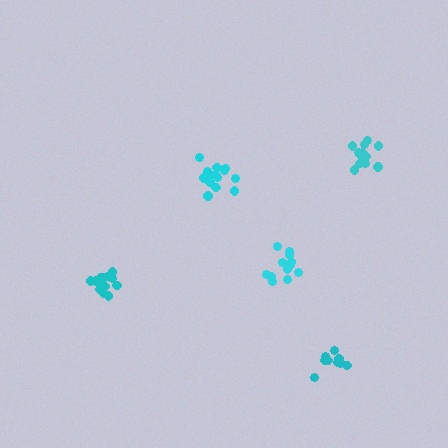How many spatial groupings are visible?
There are 5 spatial groupings.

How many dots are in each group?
Group 1: 13 dots, Group 2: 12 dots, Group 3: 14 dots, Group 4: 13 dots, Group 5: 9 dots (61 total).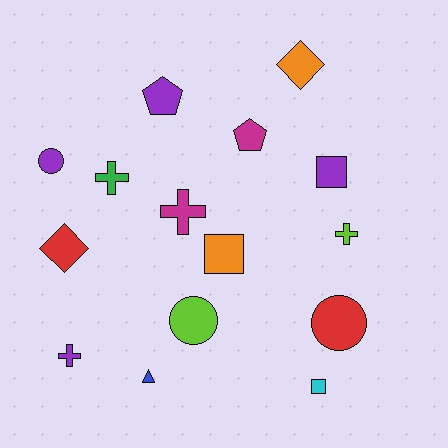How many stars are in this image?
There are no stars.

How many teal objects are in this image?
There are no teal objects.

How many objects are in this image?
There are 15 objects.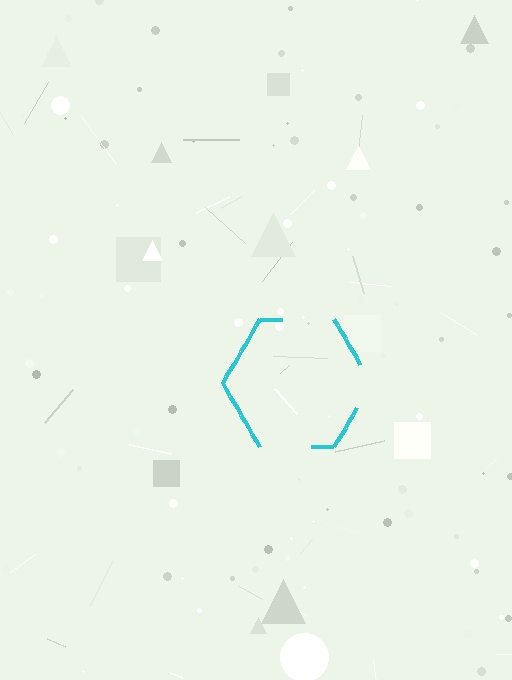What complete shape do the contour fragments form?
The contour fragments form a hexagon.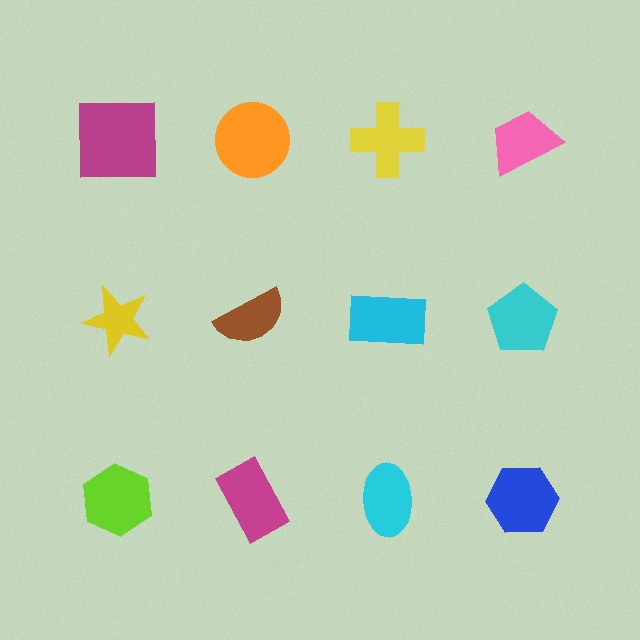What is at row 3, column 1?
A lime hexagon.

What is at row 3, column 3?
A cyan ellipse.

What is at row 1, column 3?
A yellow cross.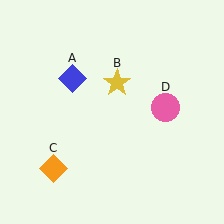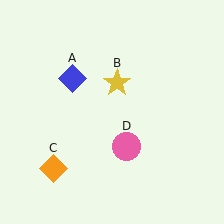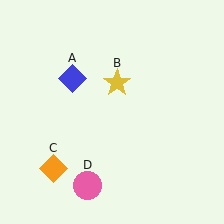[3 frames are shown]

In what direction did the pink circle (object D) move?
The pink circle (object D) moved down and to the left.